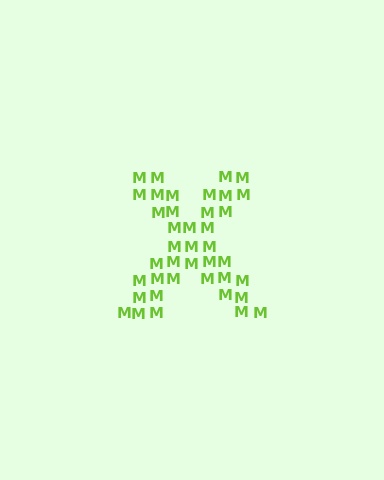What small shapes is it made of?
It is made of small letter M's.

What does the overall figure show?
The overall figure shows the letter X.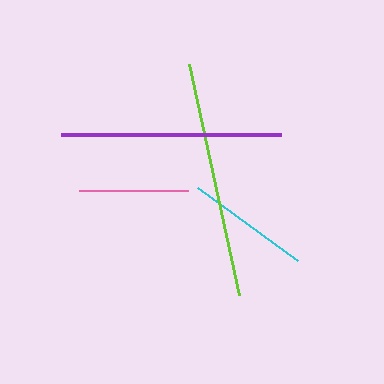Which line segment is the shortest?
The pink line is the shortest at approximately 109 pixels.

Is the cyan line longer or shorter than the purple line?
The purple line is longer than the cyan line.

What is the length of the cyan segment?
The cyan segment is approximately 124 pixels long.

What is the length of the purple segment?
The purple segment is approximately 220 pixels long.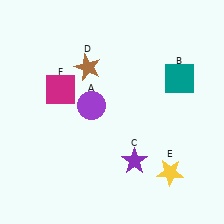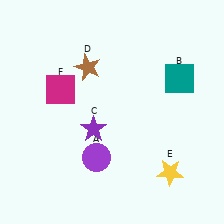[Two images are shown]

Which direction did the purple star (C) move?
The purple star (C) moved left.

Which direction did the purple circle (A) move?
The purple circle (A) moved down.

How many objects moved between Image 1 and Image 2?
2 objects moved between the two images.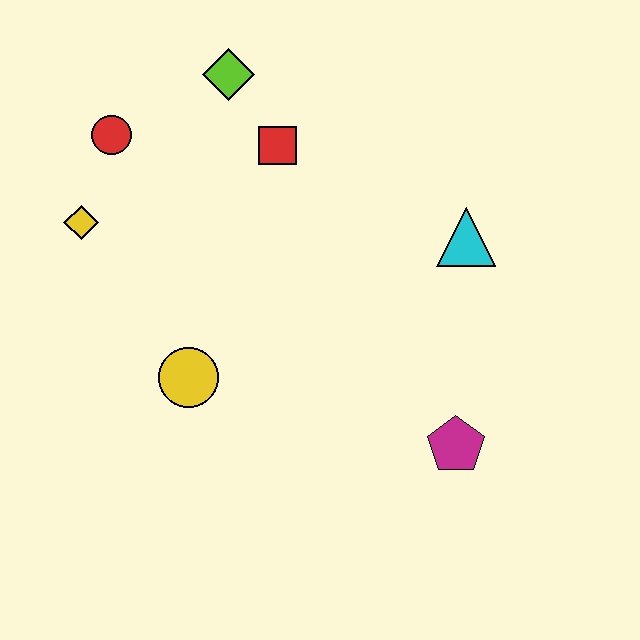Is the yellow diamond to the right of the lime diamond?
No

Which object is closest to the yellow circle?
The yellow diamond is closest to the yellow circle.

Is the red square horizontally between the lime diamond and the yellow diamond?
No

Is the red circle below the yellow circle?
No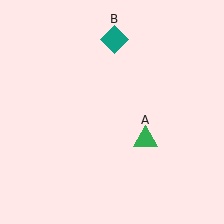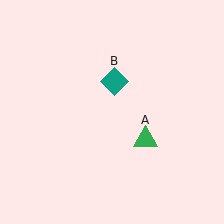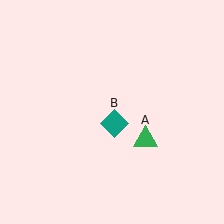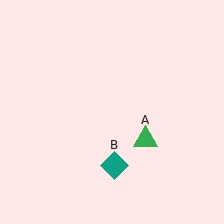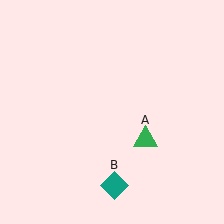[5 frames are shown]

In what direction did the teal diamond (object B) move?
The teal diamond (object B) moved down.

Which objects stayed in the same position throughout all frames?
Green triangle (object A) remained stationary.